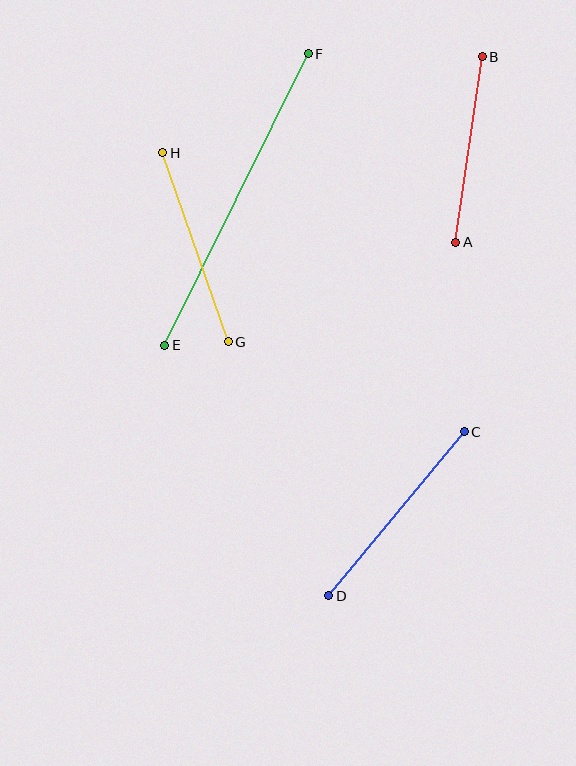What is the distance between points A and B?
The distance is approximately 187 pixels.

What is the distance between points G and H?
The distance is approximately 200 pixels.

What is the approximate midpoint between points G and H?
The midpoint is at approximately (195, 247) pixels.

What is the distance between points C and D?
The distance is approximately 213 pixels.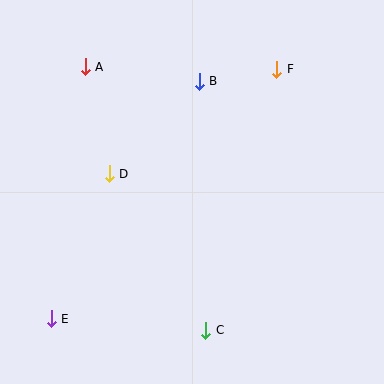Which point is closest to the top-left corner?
Point A is closest to the top-left corner.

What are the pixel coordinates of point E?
Point E is at (51, 319).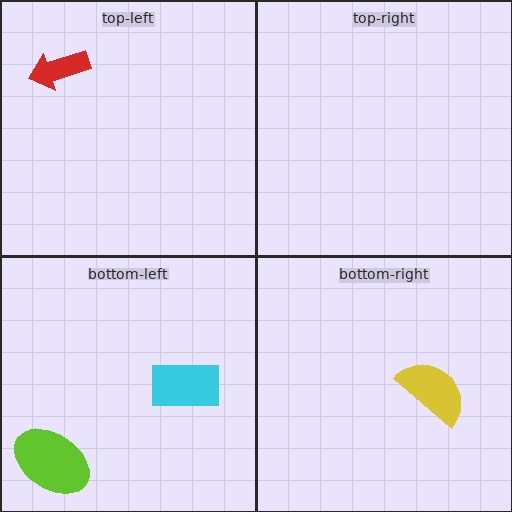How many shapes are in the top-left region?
1.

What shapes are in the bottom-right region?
The yellow semicircle.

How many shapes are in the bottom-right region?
1.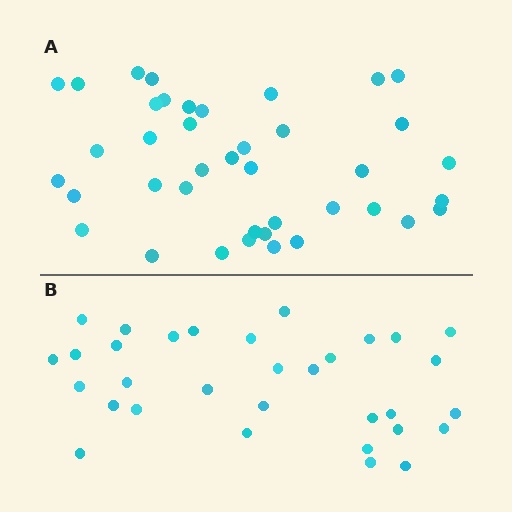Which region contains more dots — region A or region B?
Region A (the top region) has more dots.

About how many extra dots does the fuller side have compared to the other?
Region A has roughly 8 or so more dots than region B.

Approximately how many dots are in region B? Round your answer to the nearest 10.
About 30 dots. (The exact count is 32, which rounds to 30.)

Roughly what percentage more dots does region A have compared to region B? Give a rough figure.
About 25% more.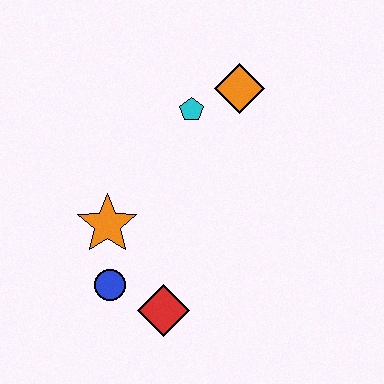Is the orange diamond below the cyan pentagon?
No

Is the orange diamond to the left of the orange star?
No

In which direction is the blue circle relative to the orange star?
The blue circle is below the orange star.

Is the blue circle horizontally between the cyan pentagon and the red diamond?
No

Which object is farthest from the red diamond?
The orange diamond is farthest from the red diamond.